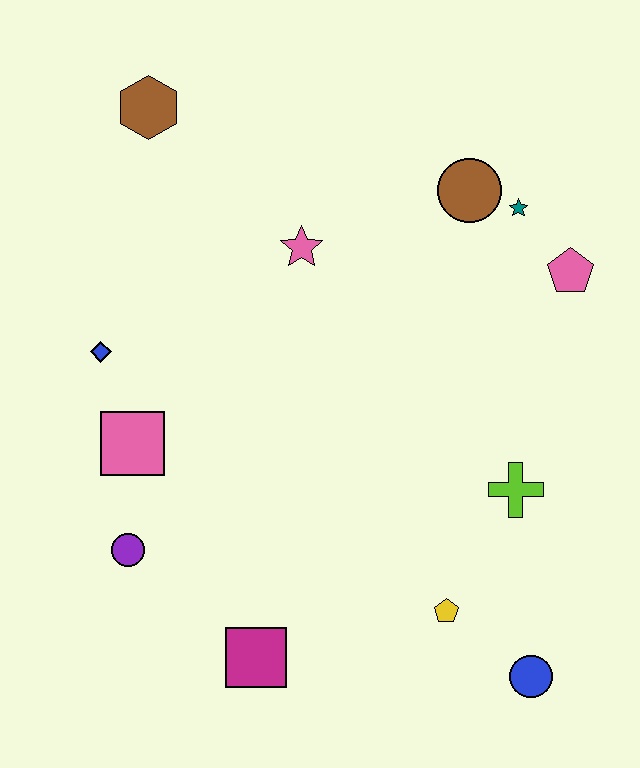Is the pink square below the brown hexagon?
Yes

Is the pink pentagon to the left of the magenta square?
No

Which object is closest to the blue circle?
The yellow pentagon is closest to the blue circle.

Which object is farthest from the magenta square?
The brown hexagon is farthest from the magenta square.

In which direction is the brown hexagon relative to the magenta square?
The brown hexagon is above the magenta square.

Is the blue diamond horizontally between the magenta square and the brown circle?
No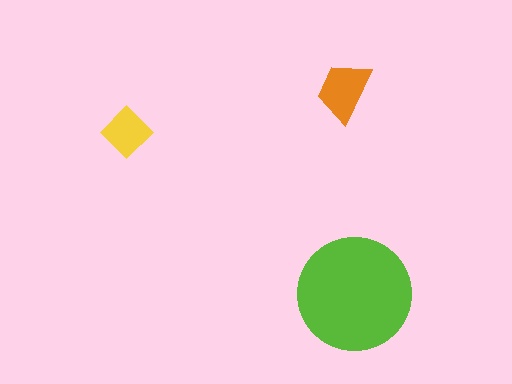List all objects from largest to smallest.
The lime circle, the orange trapezoid, the yellow diamond.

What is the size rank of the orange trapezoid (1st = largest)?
2nd.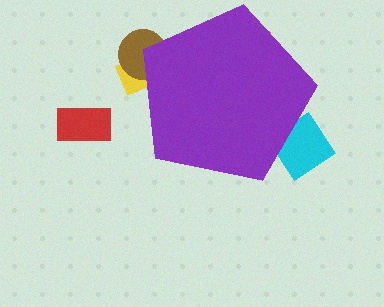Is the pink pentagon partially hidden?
Yes, the pink pentagon is partially hidden behind the purple pentagon.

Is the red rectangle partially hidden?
No, the red rectangle is fully visible.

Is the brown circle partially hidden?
Yes, the brown circle is partially hidden behind the purple pentagon.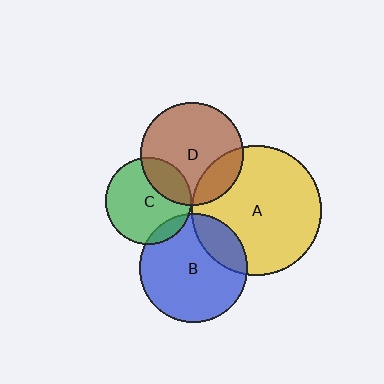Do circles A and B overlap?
Yes.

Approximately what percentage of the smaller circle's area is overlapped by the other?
Approximately 20%.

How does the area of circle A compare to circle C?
Approximately 2.3 times.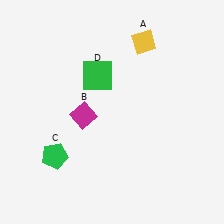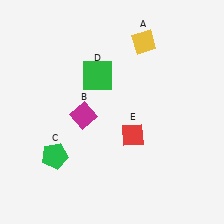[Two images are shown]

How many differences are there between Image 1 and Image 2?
There is 1 difference between the two images.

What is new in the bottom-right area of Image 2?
A red diamond (E) was added in the bottom-right area of Image 2.